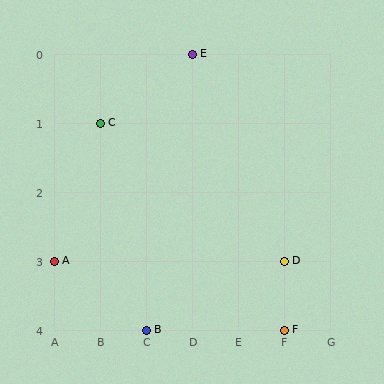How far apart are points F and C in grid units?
Points F and C are 4 columns and 3 rows apart (about 5.0 grid units diagonally).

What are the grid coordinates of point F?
Point F is at grid coordinates (F, 4).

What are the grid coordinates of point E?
Point E is at grid coordinates (D, 0).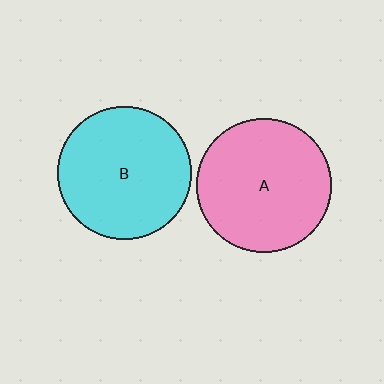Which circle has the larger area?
Circle A (pink).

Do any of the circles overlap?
No, none of the circles overlap.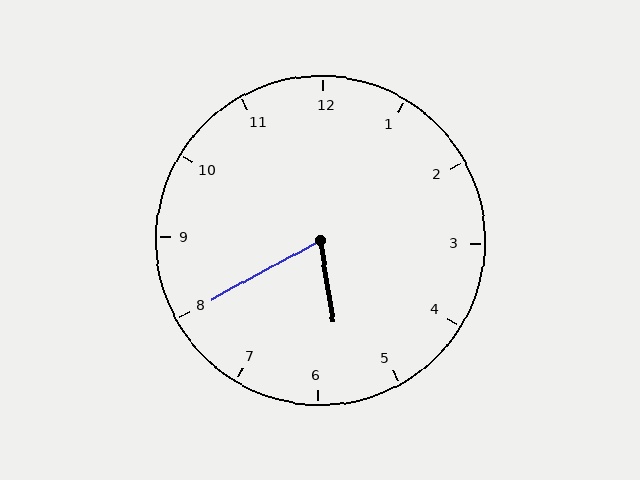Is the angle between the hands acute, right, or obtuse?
It is acute.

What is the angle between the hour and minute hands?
Approximately 70 degrees.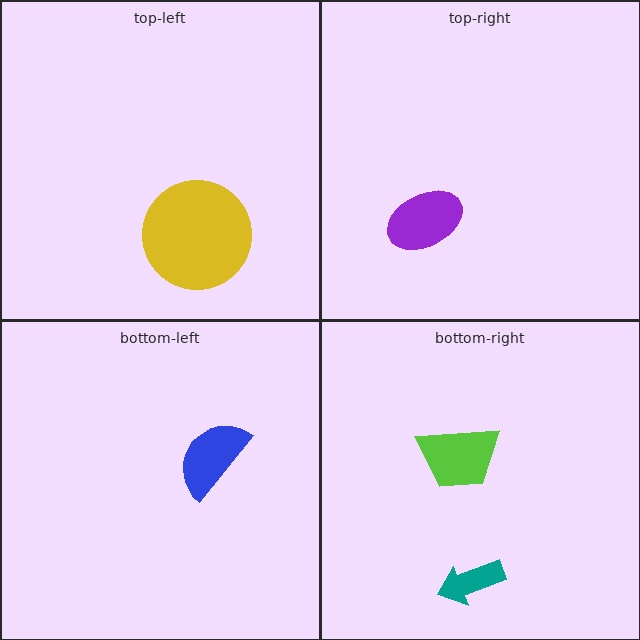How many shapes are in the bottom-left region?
1.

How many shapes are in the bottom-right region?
2.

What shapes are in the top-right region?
The purple ellipse.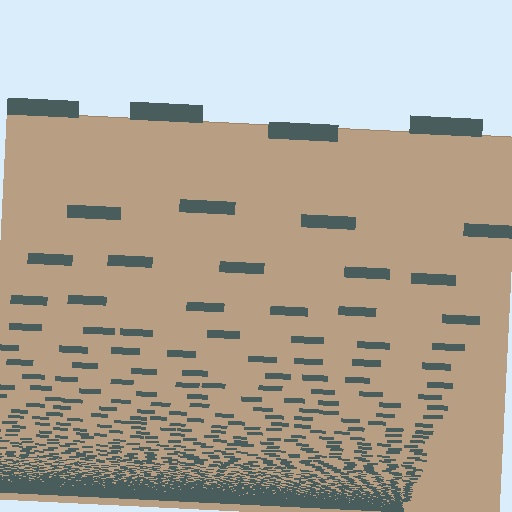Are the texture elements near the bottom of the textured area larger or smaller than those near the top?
Smaller. The gradient is inverted — elements near the bottom are smaller and denser.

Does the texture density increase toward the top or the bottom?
Density increases toward the bottom.